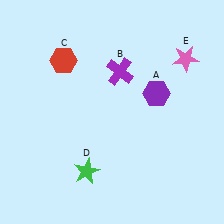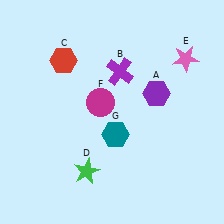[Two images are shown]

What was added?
A magenta circle (F), a teal hexagon (G) were added in Image 2.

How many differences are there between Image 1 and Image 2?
There are 2 differences between the two images.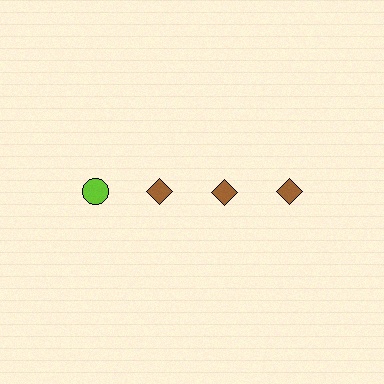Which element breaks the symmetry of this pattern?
The lime circle in the top row, leftmost column breaks the symmetry. All other shapes are brown diamonds.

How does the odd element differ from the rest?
It differs in both color (lime instead of brown) and shape (circle instead of diamond).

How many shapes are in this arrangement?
There are 4 shapes arranged in a grid pattern.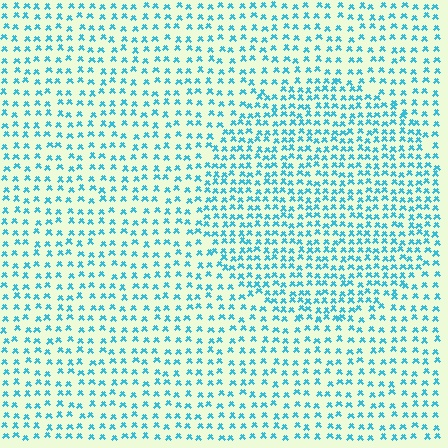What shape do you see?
I see a circle.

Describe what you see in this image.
The image contains small cyan elements arranged at two different densities. A circle-shaped region is visible where the elements are more densely packed than the surrounding area.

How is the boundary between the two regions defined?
The boundary is defined by a change in element density (approximately 1.6x ratio). All elements are the same color, size, and shape.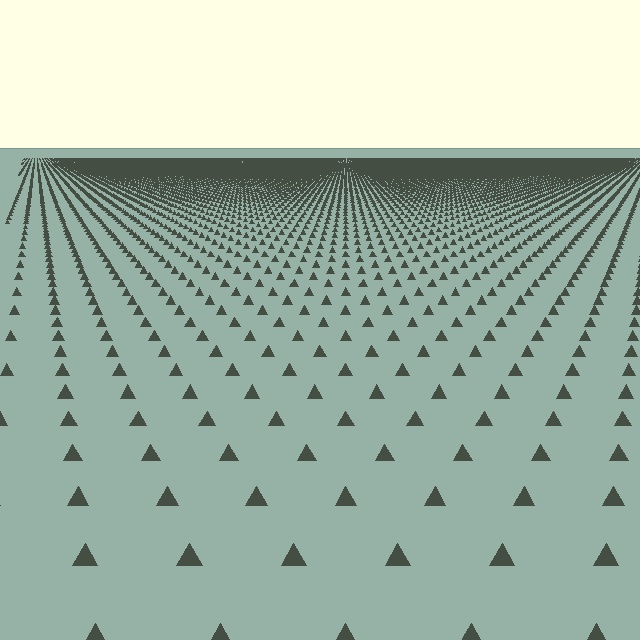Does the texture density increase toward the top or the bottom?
Density increases toward the top.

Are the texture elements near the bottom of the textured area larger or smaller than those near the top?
Larger. Near the bottom, elements are closer to the viewer and appear at a bigger on-screen size.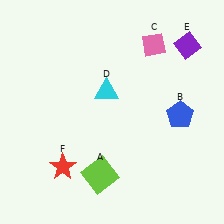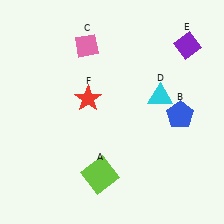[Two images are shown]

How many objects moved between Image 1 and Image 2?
3 objects moved between the two images.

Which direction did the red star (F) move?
The red star (F) moved up.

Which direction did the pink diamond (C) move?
The pink diamond (C) moved left.